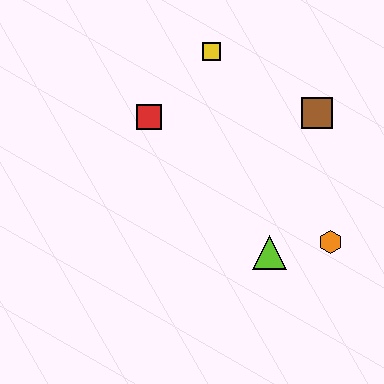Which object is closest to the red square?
The yellow square is closest to the red square.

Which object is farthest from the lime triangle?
The yellow square is farthest from the lime triangle.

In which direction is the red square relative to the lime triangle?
The red square is above the lime triangle.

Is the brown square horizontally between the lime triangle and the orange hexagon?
Yes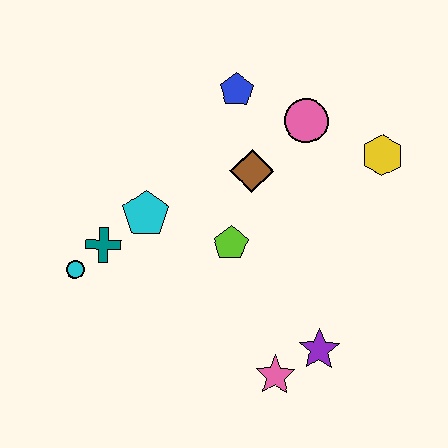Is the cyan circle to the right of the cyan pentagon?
No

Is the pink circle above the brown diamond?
Yes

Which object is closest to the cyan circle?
The teal cross is closest to the cyan circle.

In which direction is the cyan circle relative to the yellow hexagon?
The cyan circle is to the left of the yellow hexagon.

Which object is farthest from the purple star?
The blue pentagon is farthest from the purple star.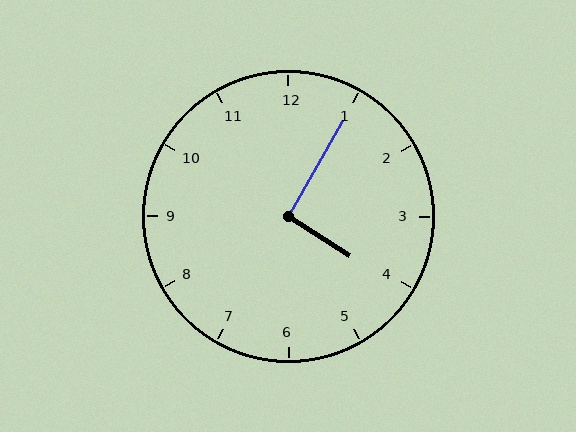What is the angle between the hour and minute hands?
Approximately 92 degrees.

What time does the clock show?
4:05.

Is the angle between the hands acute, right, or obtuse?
It is right.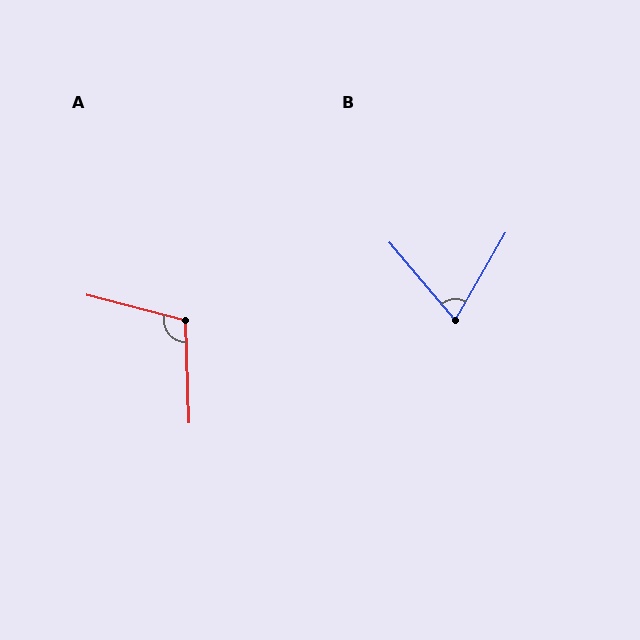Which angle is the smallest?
B, at approximately 70 degrees.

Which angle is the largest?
A, at approximately 106 degrees.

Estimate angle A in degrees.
Approximately 106 degrees.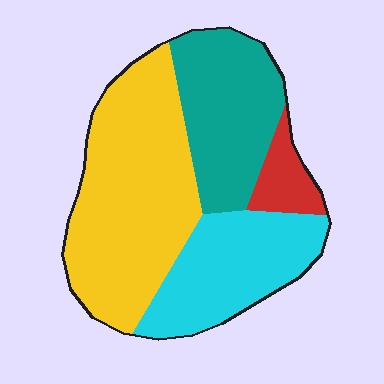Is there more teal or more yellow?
Yellow.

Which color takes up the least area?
Red, at roughly 5%.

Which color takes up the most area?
Yellow, at roughly 45%.